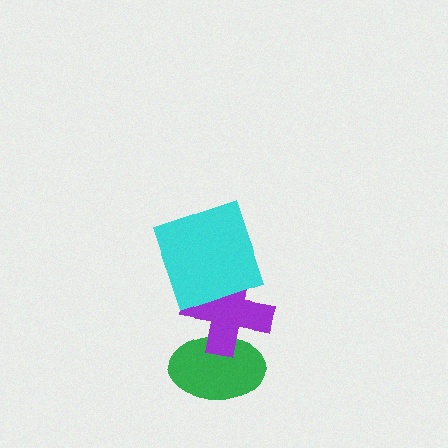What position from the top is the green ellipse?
The green ellipse is 3rd from the top.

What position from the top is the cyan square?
The cyan square is 1st from the top.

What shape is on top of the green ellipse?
The purple cross is on top of the green ellipse.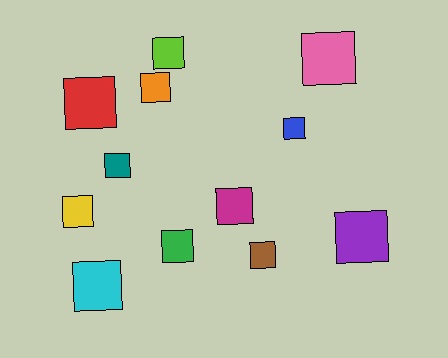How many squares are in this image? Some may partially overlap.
There are 12 squares.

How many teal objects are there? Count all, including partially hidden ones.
There is 1 teal object.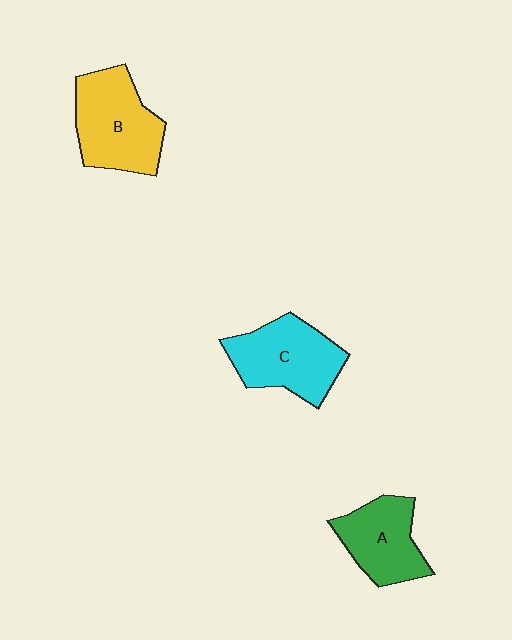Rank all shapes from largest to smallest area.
From largest to smallest: B (yellow), C (cyan), A (green).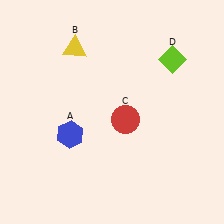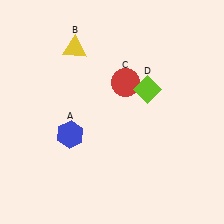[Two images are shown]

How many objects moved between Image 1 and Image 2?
2 objects moved between the two images.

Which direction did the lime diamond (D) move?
The lime diamond (D) moved down.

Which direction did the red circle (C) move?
The red circle (C) moved up.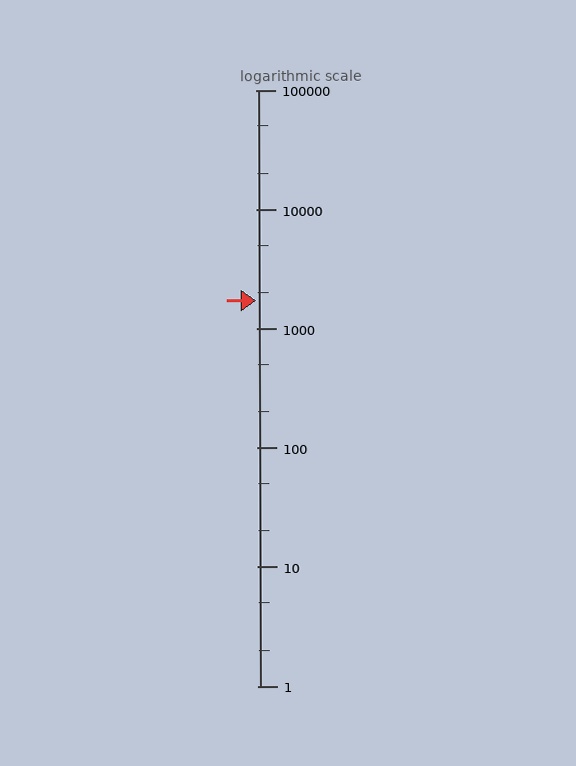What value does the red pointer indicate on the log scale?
The pointer indicates approximately 1700.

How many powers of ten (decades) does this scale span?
The scale spans 5 decades, from 1 to 100000.